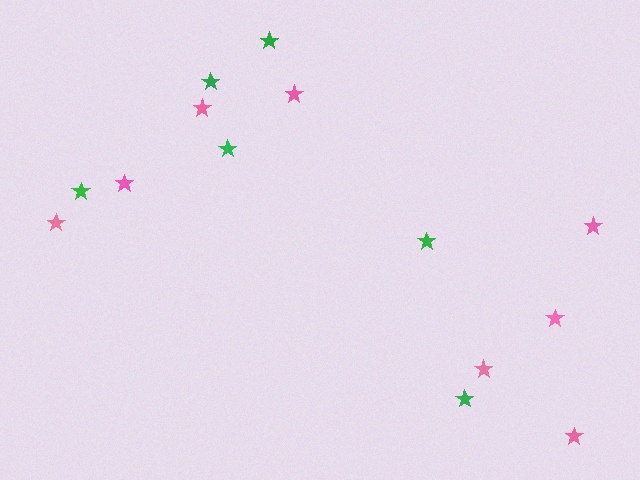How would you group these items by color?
There are 2 groups: one group of pink stars (8) and one group of green stars (6).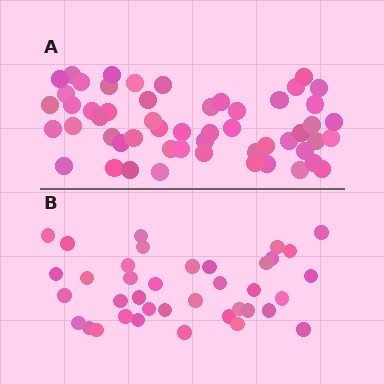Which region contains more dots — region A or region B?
Region A (the top region) has more dots.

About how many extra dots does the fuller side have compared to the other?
Region A has approximately 15 more dots than region B.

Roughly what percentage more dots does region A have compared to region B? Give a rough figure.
About 40% more.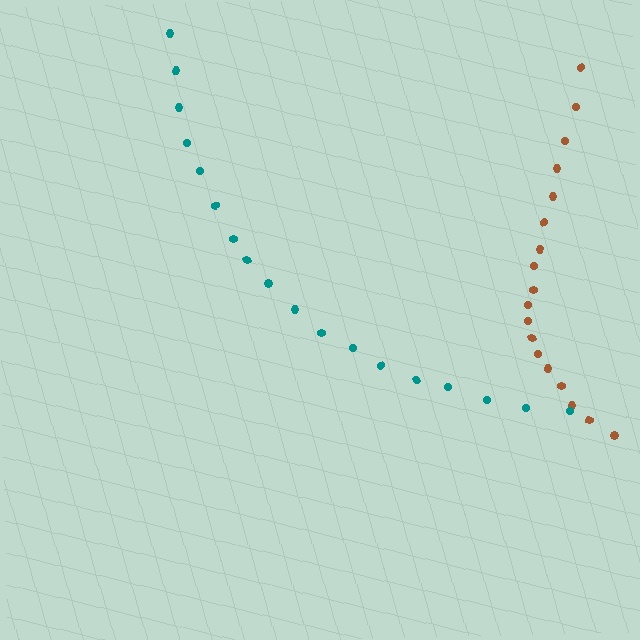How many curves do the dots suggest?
There are 2 distinct paths.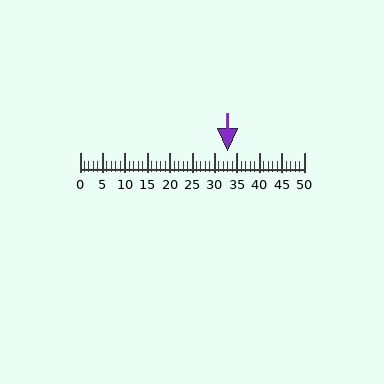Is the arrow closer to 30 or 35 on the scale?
The arrow is closer to 35.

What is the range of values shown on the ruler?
The ruler shows values from 0 to 50.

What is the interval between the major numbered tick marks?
The major tick marks are spaced 5 units apart.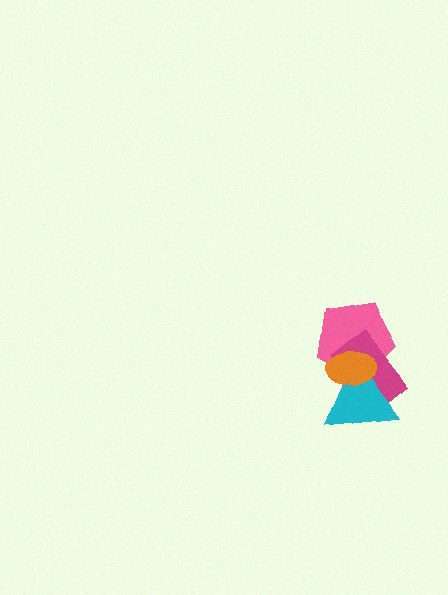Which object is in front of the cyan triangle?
The orange ellipse is in front of the cyan triangle.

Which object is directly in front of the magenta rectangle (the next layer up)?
The cyan triangle is directly in front of the magenta rectangle.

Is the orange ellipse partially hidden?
No, no other shape covers it.